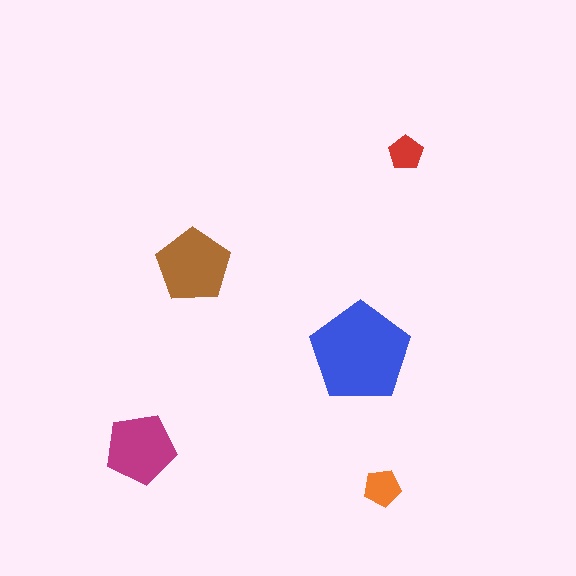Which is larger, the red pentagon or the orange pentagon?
The orange one.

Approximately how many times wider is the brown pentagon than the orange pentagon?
About 2 times wider.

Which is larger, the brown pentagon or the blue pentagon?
The blue one.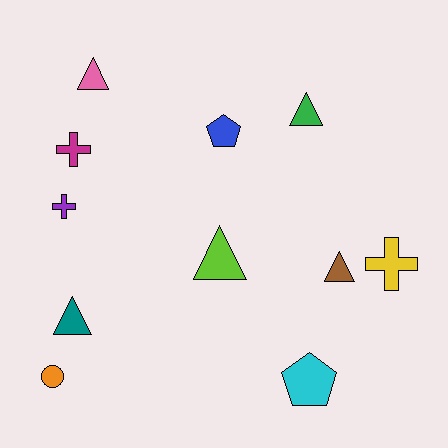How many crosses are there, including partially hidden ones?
There are 3 crosses.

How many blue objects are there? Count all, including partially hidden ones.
There is 1 blue object.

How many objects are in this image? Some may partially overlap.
There are 11 objects.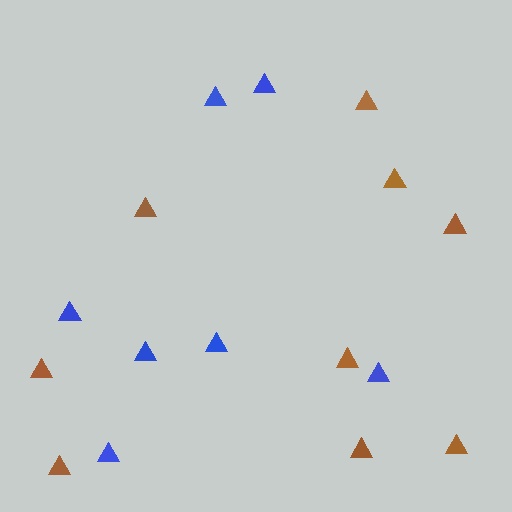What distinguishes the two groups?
There are 2 groups: one group of blue triangles (7) and one group of brown triangles (9).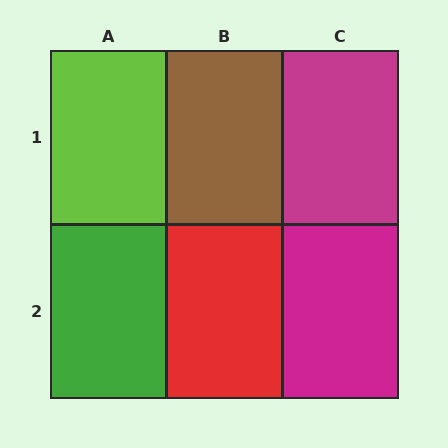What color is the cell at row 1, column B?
Brown.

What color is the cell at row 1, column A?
Lime.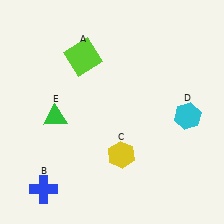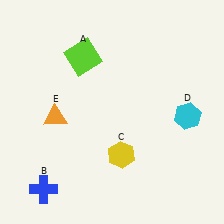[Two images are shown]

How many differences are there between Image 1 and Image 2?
There is 1 difference between the two images.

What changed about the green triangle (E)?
In Image 1, E is green. In Image 2, it changed to orange.